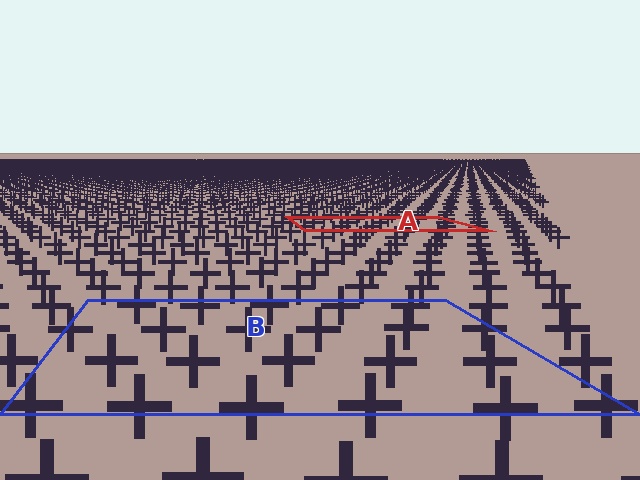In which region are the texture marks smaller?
The texture marks are smaller in region A, because it is farther away.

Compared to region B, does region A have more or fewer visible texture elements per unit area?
Region A has more texture elements per unit area — they are packed more densely because it is farther away.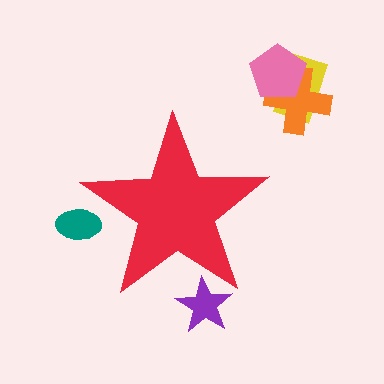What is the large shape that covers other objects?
A red star.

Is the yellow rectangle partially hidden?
No, the yellow rectangle is fully visible.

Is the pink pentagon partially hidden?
No, the pink pentagon is fully visible.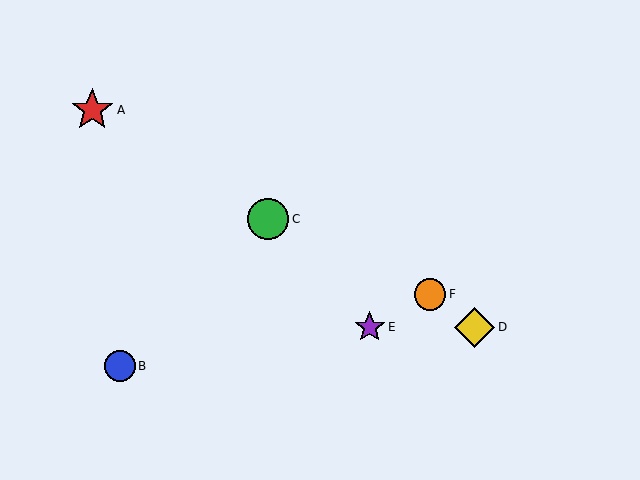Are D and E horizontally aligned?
Yes, both are at y≈327.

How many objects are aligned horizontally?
2 objects (D, E) are aligned horizontally.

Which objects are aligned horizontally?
Objects D, E are aligned horizontally.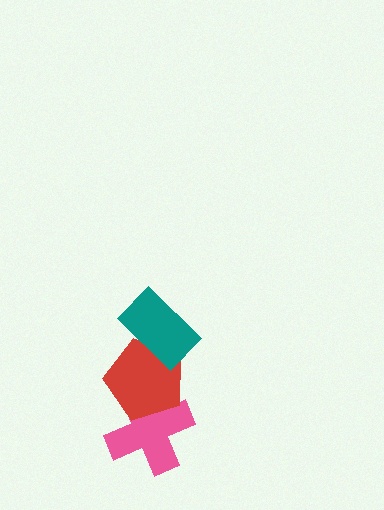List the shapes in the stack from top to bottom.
From top to bottom: the teal rectangle, the red pentagon, the pink cross.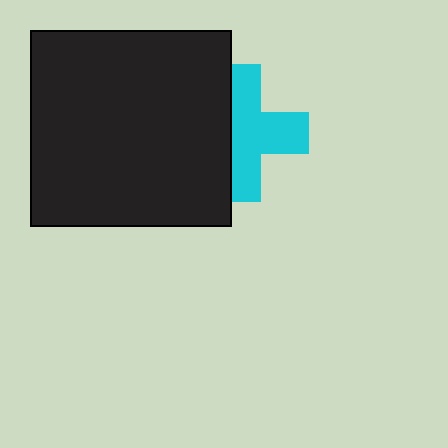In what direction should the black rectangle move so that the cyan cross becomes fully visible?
The black rectangle should move left. That is the shortest direction to clear the overlap and leave the cyan cross fully visible.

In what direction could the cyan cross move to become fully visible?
The cyan cross could move right. That would shift it out from behind the black rectangle entirely.